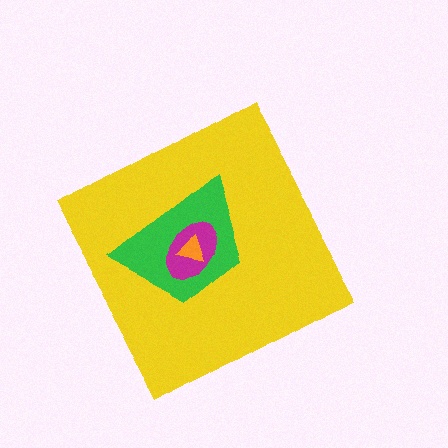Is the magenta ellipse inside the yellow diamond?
Yes.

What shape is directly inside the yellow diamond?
The green trapezoid.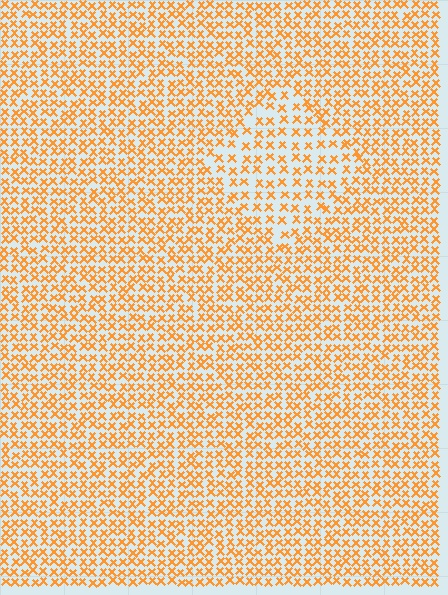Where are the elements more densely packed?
The elements are more densely packed outside the diamond boundary.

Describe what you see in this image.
The image contains small orange elements arranged at two different densities. A diamond-shaped region is visible where the elements are less densely packed than the surrounding area.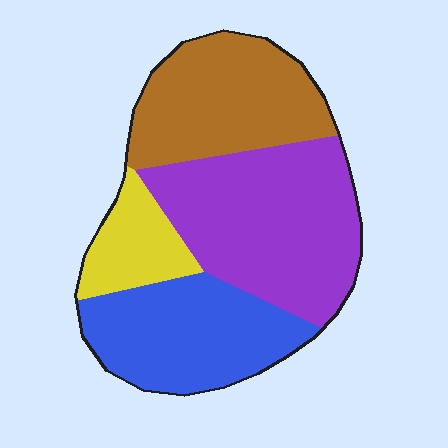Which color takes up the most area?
Purple, at roughly 35%.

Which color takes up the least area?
Yellow, at roughly 10%.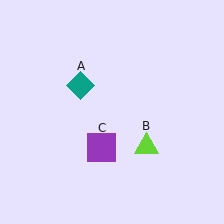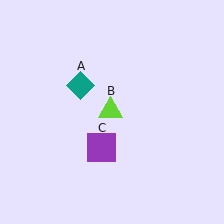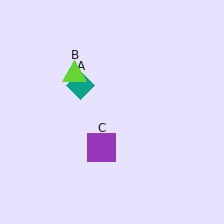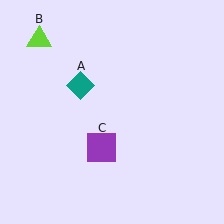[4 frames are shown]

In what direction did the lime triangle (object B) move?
The lime triangle (object B) moved up and to the left.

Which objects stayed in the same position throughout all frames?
Teal diamond (object A) and purple square (object C) remained stationary.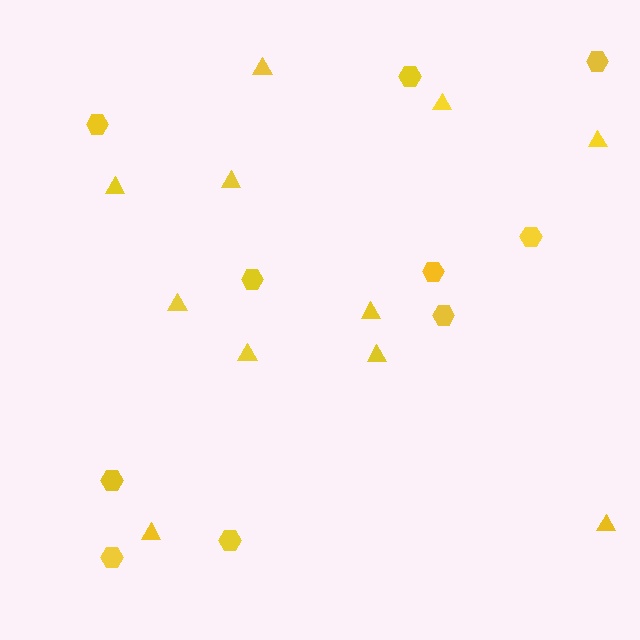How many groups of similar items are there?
There are 2 groups: one group of hexagons (10) and one group of triangles (11).